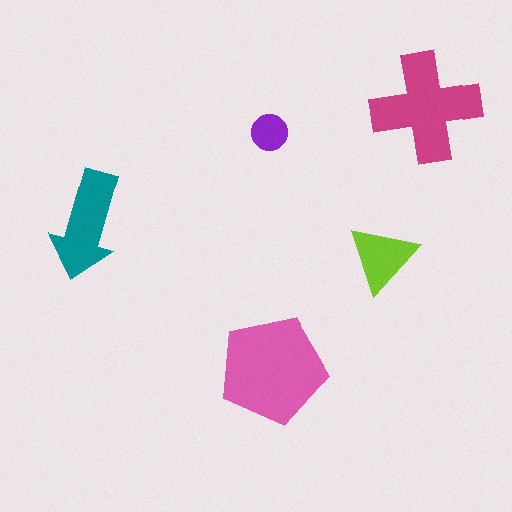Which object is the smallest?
The purple circle.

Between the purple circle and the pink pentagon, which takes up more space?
The pink pentagon.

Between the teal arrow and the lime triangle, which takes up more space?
The teal arrow.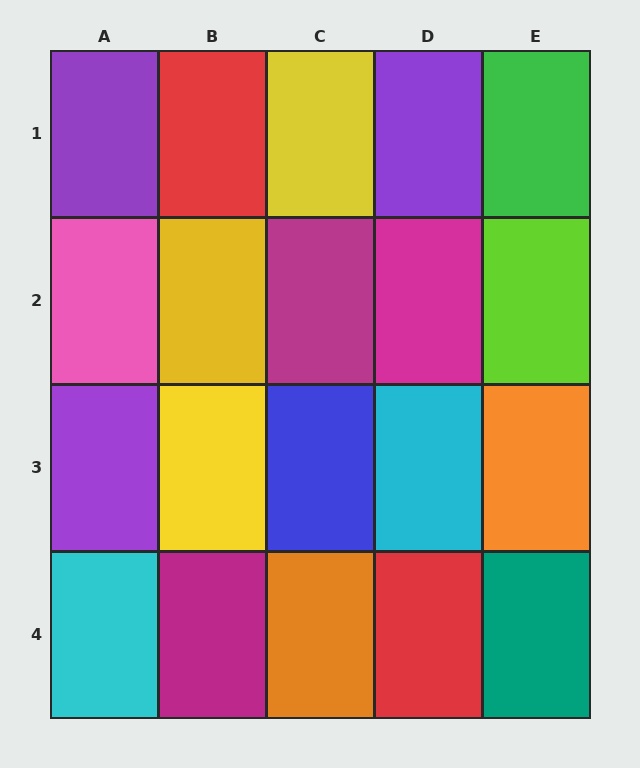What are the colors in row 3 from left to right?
Purple, yellow, blue, cyan, orange.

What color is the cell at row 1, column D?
Purple.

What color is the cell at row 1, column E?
Green.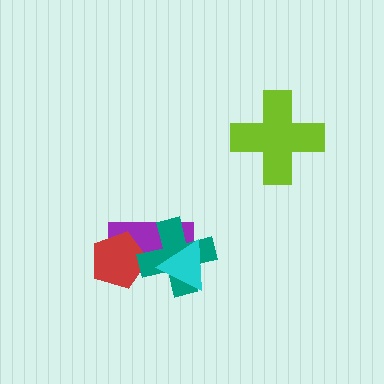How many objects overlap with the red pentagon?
2 objects overlap with the red pentagon.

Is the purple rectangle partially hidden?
Yes, it is partially covered by another shape.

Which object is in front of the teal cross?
The cyan triangle is in front of the teal cross.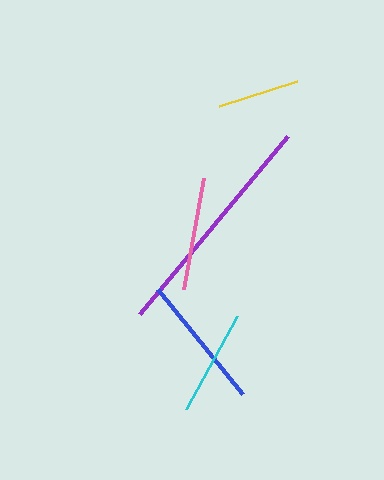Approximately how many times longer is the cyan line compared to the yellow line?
The cyan line is approximately 1.3 times the length of the yellow line.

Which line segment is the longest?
The purple line is the longest at approximately 231 pixels.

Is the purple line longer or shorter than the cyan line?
The purple line is longer than the cyan line.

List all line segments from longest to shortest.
From longest to shortest: purple, blue, pink, cyan, yellow.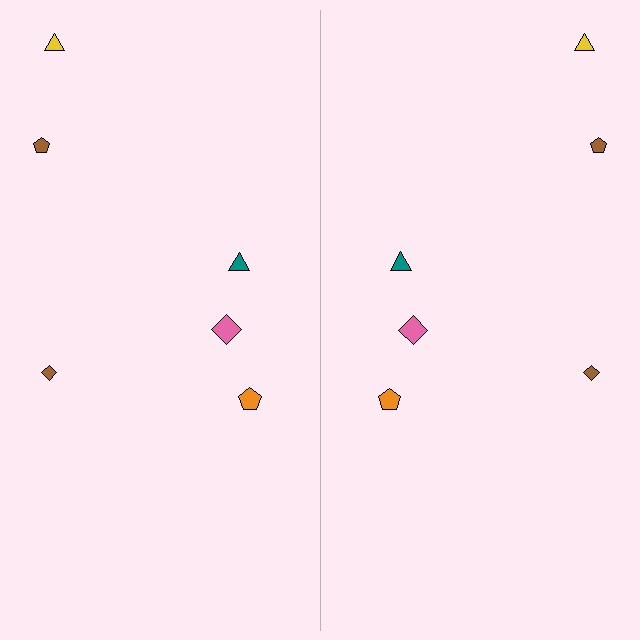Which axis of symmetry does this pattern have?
The pattern has a vertical axis of symmetry running through the center of the image.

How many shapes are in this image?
There are 12 shapes in this image.